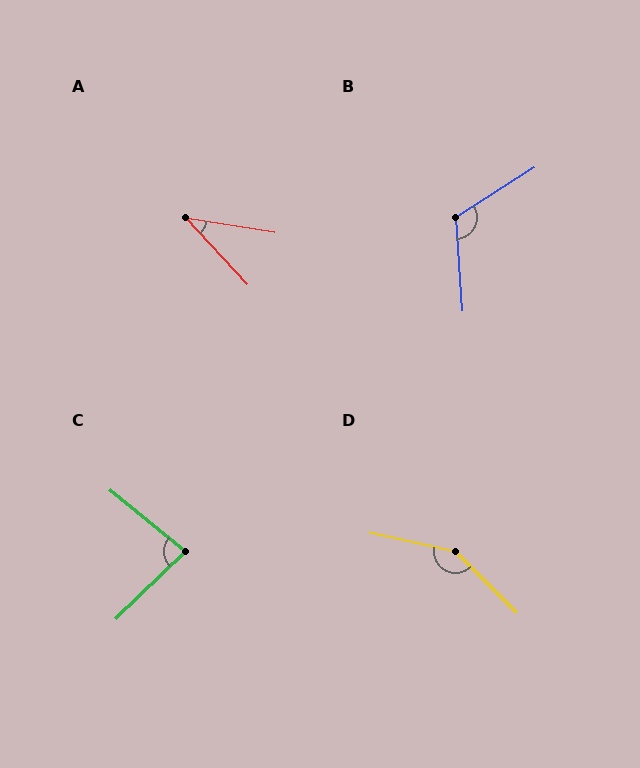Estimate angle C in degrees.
Approximately 83 degrees.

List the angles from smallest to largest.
A (38°), C (83°), B (119°), D (147°).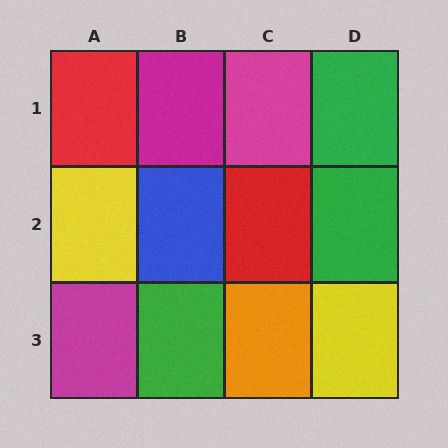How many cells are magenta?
3 cells are magenta.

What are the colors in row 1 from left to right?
Red, magenta, magenta, green.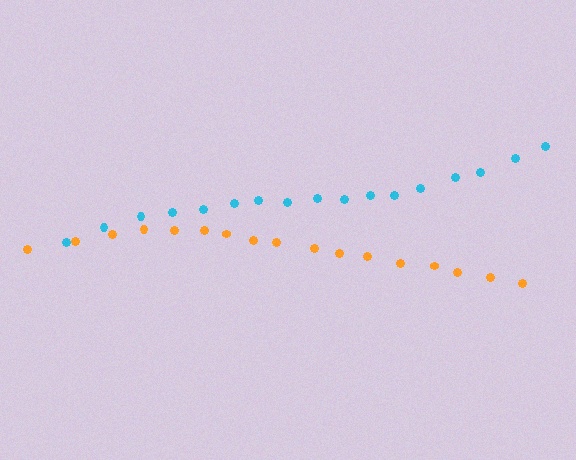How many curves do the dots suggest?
There are 2 distinct paths.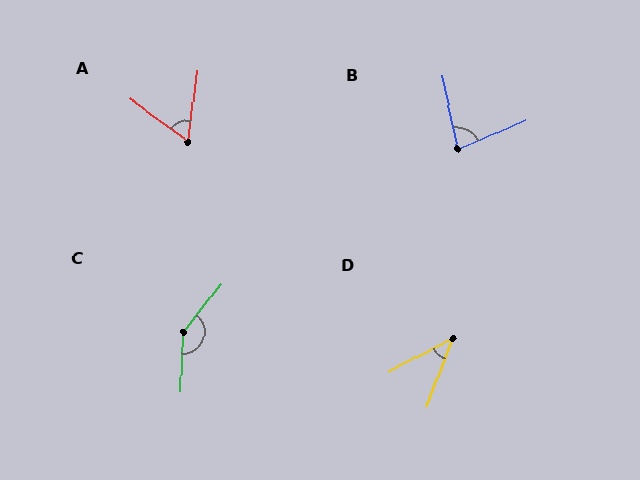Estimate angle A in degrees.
Approximately 61 degrees.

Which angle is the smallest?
D, at approximately 42 degrees.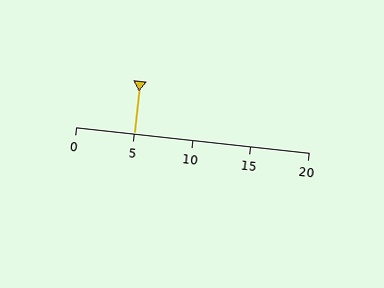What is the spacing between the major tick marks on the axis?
The major ticks are spaced 5 apart.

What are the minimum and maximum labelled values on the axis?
The axis runs from 0 to 20.